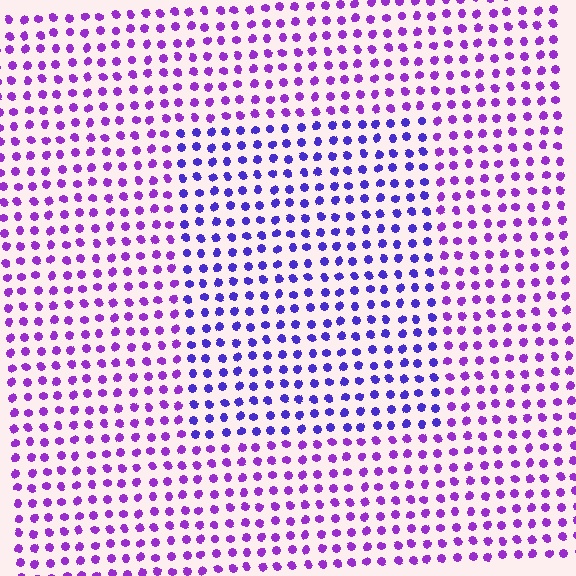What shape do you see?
I see a rectangle.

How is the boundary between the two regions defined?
The boundary is defined purely by a slight shift in hue (about 32 degrees). Spacing, size, and orientation are identical on both sides.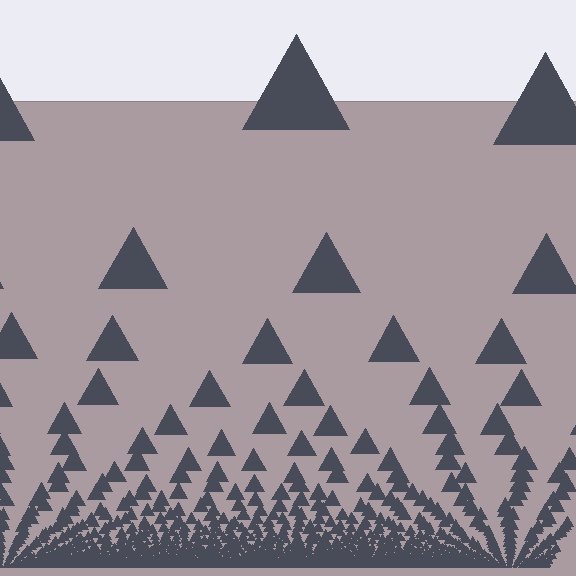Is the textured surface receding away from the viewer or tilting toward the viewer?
The surface appears to tilt toward the viewer. Texture elements get larger and sparser toward the top.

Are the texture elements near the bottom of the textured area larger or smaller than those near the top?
Smaller. The gradient is inverted — elements near the bottom are smaller and denser.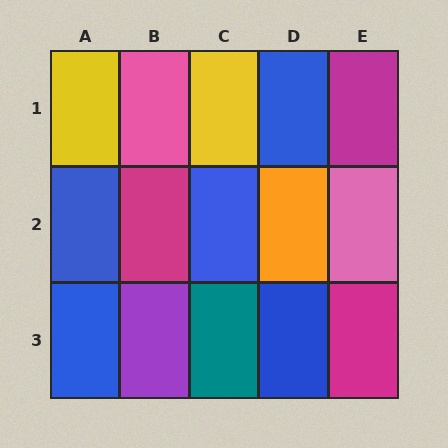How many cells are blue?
5 cells are blue.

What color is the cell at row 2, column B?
Magenta.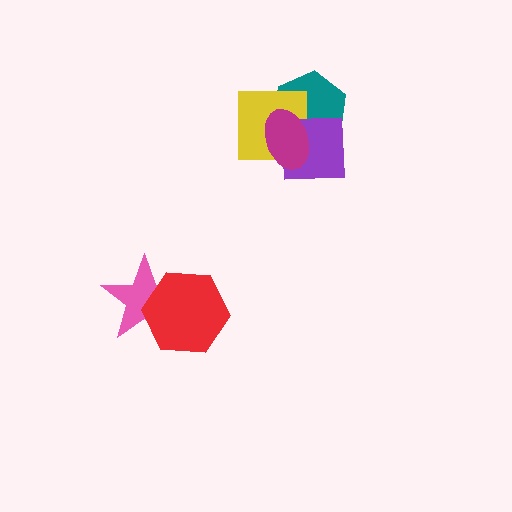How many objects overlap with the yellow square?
3 objects overlap with the yellow square.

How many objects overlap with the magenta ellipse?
3 objects overlap with the magenta ellipse.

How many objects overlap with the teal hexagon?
3 objects overlap with the teal hexagon.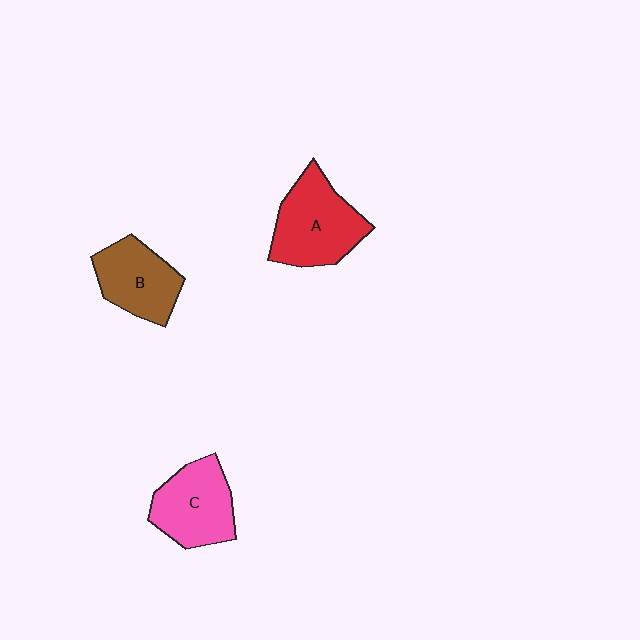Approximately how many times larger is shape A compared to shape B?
Approximately 1.3 times.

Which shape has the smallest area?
Shape B (brown).